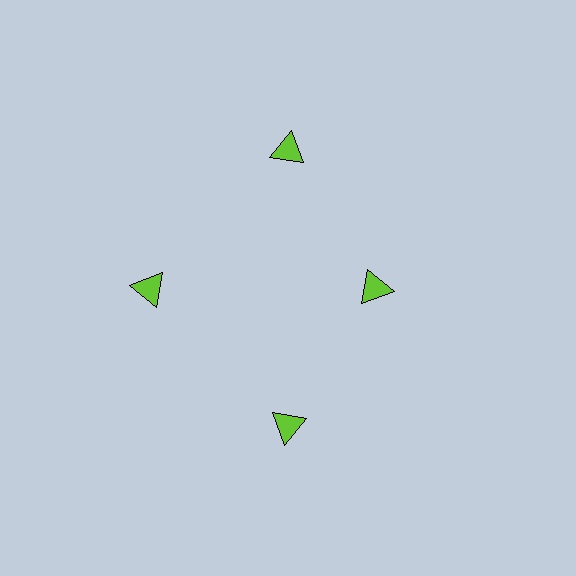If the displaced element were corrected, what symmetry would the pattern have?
It would have 4-fold rotational symmetry — the pattern would map onto itself every 90 degrees.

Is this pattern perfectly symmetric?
No. The 4 lime triangles are arranged in a ring, but one element near the 3 o'clock position is pulled inward toward the center, breaking the 4-fold rotational symmetry.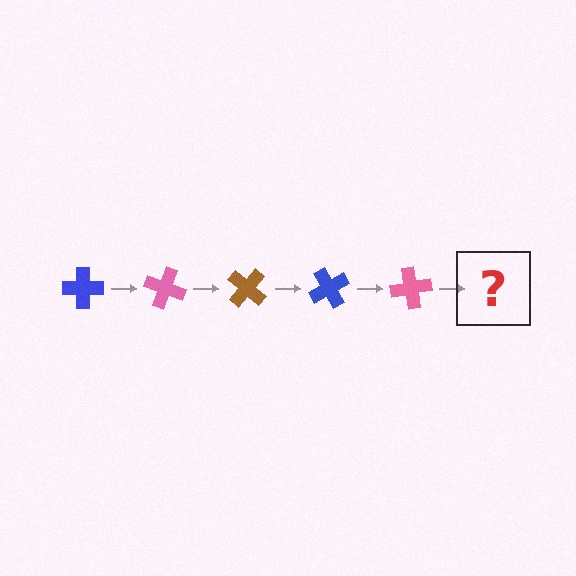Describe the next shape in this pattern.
It should be a brown cross, rotated 100 degrees from the start.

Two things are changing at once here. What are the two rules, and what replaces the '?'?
The two rules are that it rotates 20 degrees each step and the color cycles through blue, pink, and brown. The '?' should be a brown cross, rotated 100 degrees from the start.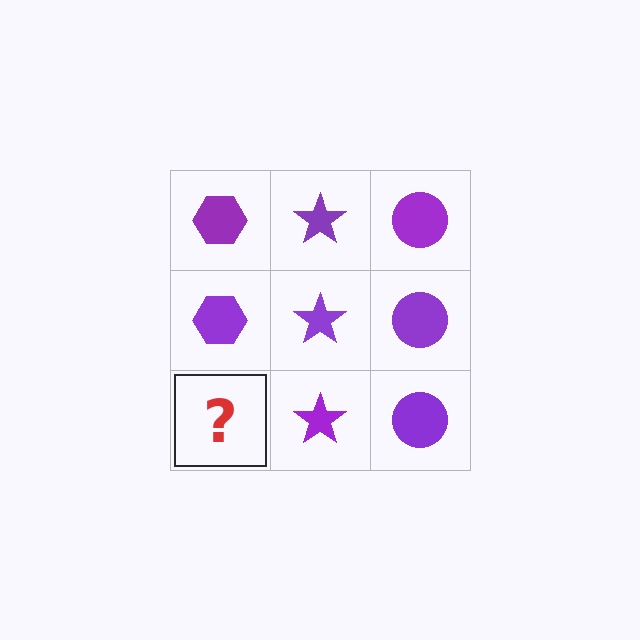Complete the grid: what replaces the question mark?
The question mark should be replaced with a purple hexagon.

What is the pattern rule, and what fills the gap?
The rule is that each column has a consistent shape. The gap should be filled with a purple hexagon.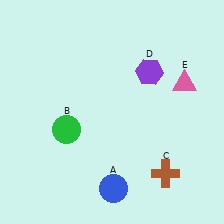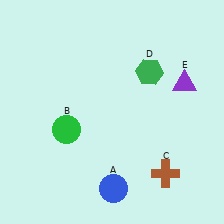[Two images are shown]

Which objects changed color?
D changed from purple to green. E changed from pink to purple.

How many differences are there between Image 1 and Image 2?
There are 2 differences between the two images.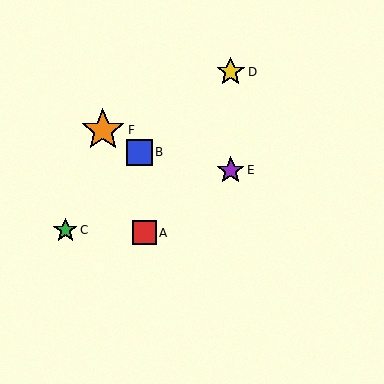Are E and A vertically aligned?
No, E is at x≈231 and A is at x≈144.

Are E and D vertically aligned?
Yes, both are at x≈231.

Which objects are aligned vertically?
Objects D, E are aligned vertically.